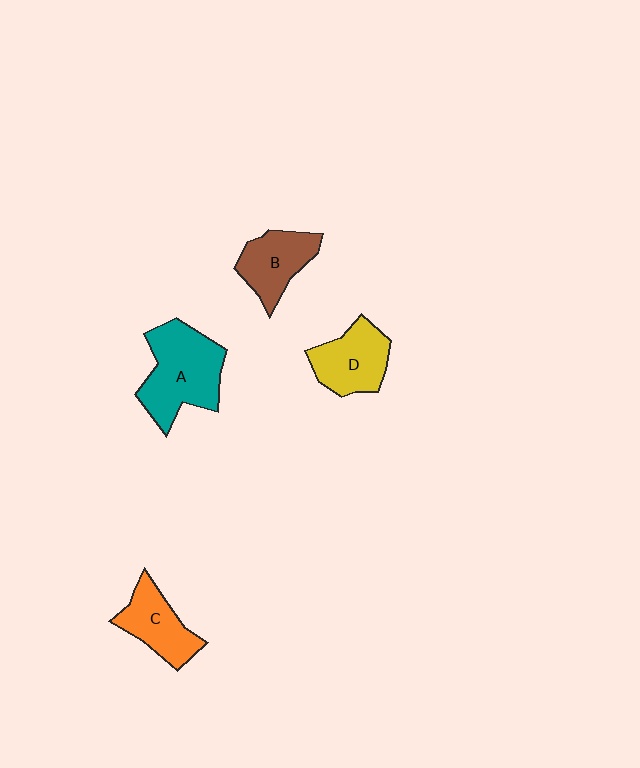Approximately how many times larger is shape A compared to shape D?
Approximately 1.5 times.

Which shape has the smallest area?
Shape C (orange).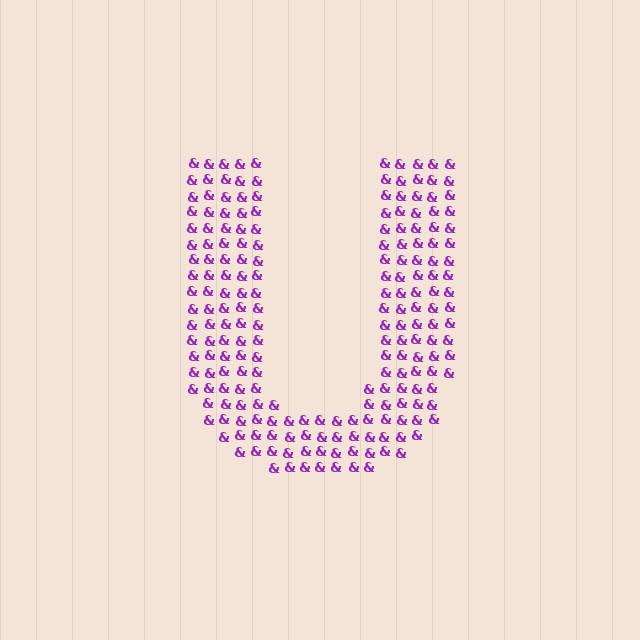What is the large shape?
The large shape is the letter U.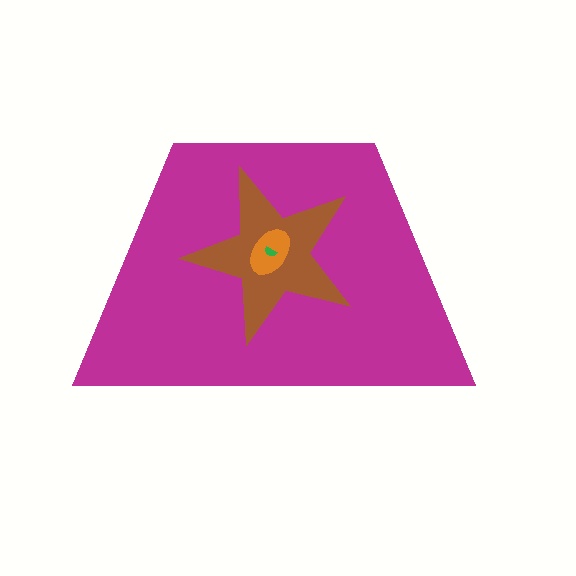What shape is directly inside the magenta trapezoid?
The brown star.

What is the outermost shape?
The magenta trapezoid.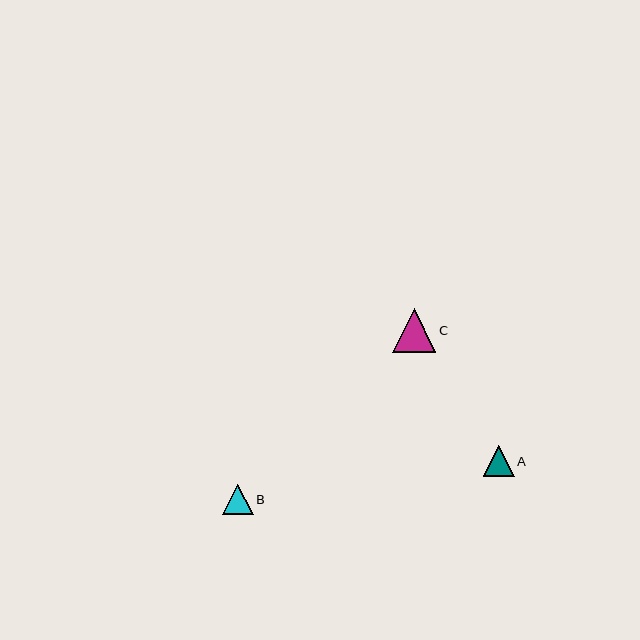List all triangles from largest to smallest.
From largest to smallest: C, A, B.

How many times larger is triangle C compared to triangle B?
Triangle C is approximately 1.4 times the size of triangle B.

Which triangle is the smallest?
Triangle B is the smallest with a size of approximately 30 pixels.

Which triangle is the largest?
Triangle C is the largest with a size of approximately 44 pixels.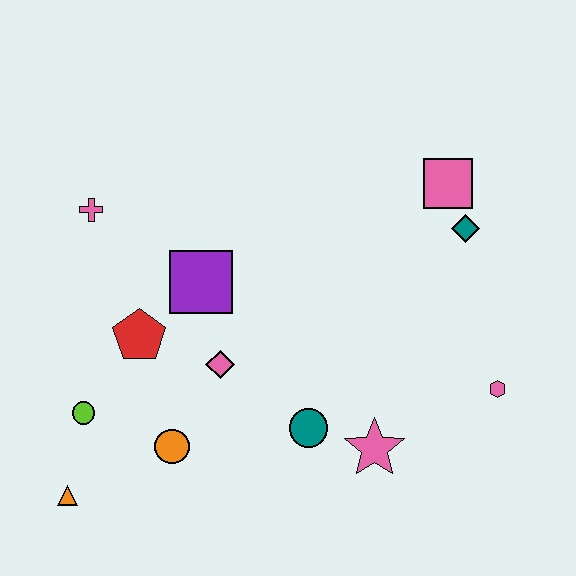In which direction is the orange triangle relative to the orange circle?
The orange triangle is to the left of the orange circle.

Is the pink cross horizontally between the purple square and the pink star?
No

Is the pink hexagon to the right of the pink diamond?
Yes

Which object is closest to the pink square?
The teal diamond is closest to the pink square.